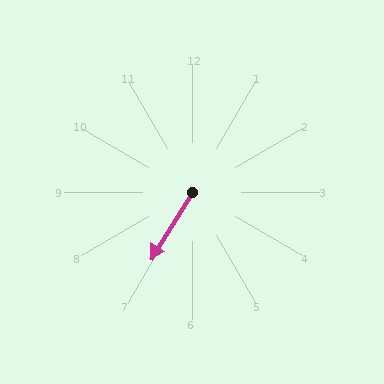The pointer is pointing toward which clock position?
Roughly 7 o'clock.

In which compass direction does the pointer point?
Southwest.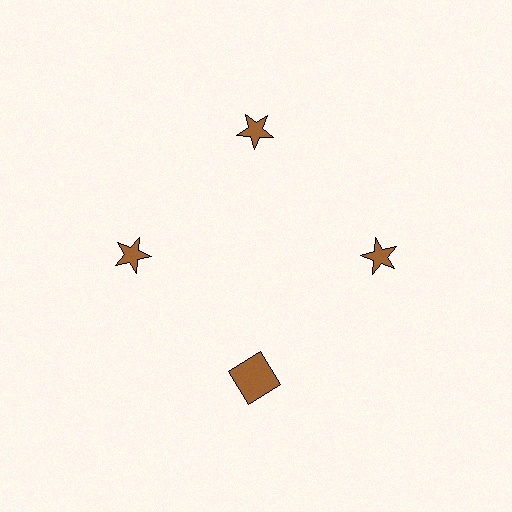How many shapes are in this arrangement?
There are 4 shapes arranged in a ring pattern.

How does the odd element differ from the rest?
It has a different shape: square instead of star.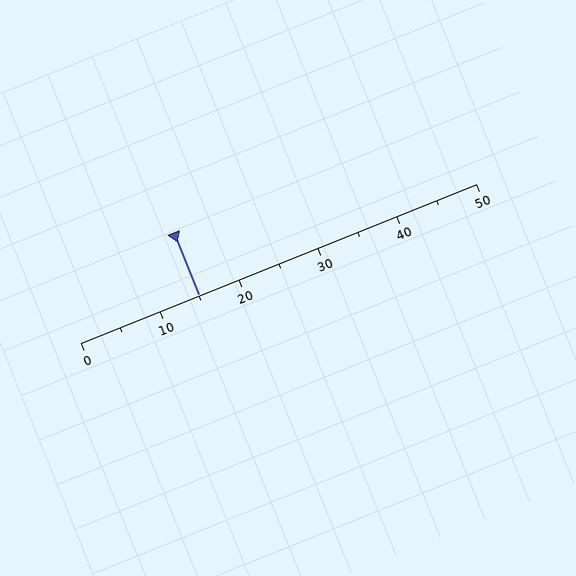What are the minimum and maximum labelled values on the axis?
The axis runs from 0 to 50.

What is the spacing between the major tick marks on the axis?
The major ticks are spaced 10 apart.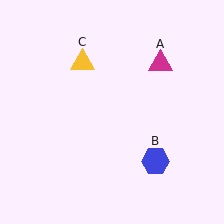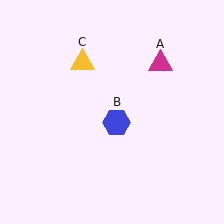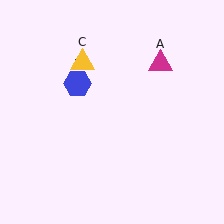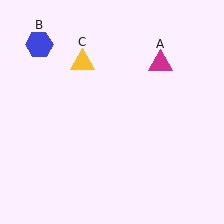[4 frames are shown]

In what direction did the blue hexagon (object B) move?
The blue hexagon (object B) moved up and to the left.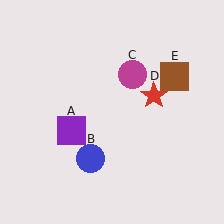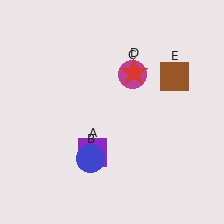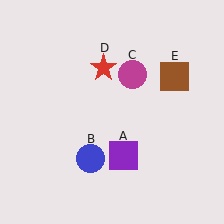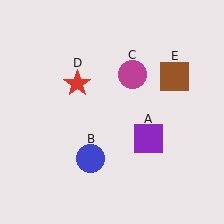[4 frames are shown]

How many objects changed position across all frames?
2 objects changed position: purple square (object A), red star (object D).